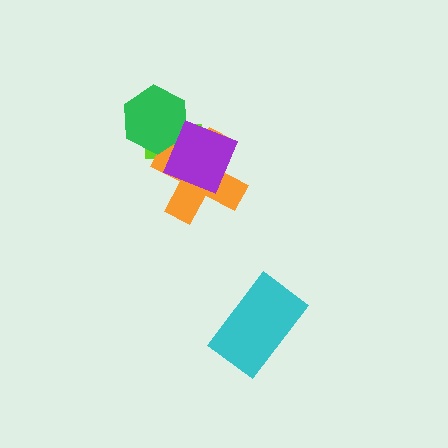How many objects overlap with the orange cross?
3 objects overlap with the orange cross.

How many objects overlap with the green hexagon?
2 objects overlap with the green hexagon.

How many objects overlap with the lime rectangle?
3 objects overlap with the lime rectangle.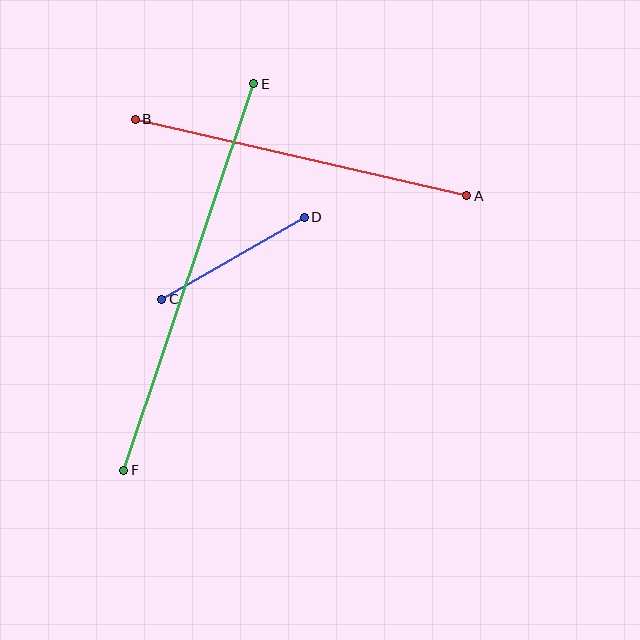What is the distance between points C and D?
The distance is approximately 164 pixels.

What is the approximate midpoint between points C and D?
The midpoint is at approximately (233, 258) pixels.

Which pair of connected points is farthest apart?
Points E and F are farthest apart.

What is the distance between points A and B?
The distance is approximately 340 pixels.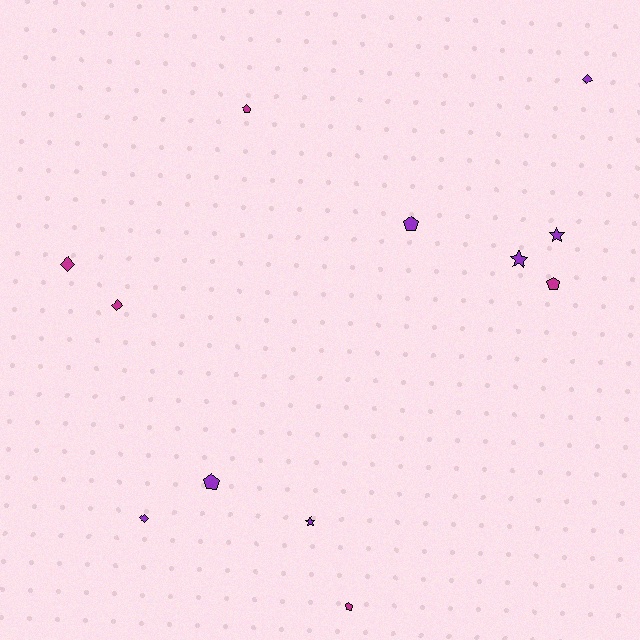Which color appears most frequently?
Purple, with 7 objects.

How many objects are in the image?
There are 12 objects.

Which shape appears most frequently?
Pentagon, with 5 objects.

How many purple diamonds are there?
There are 2 purple diamonds.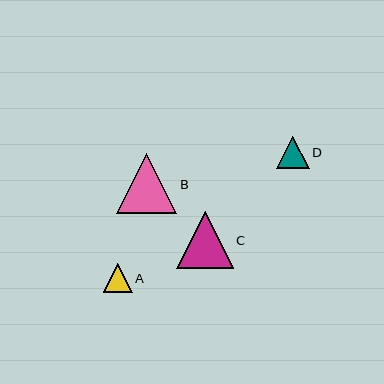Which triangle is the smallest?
Triangle A is the smallest with a size of approximately 29 pixels.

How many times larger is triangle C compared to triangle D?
Triangle C is approximately 1.7 times the size of triangle D.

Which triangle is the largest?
Triangle B is the largest with a size of approximately 60 pixels.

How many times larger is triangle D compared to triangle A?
Triangle D is approximately 1.1 times the size of triangle A.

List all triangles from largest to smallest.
From largest to smallest: B, C, D, A.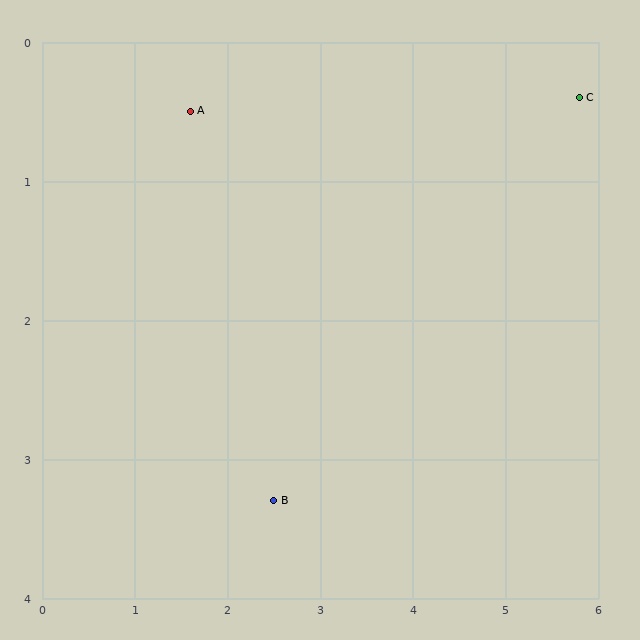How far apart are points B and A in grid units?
Points B and A are about 2.9 grid units apart.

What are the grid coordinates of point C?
Point C is at approximately (5.8, 0.4).